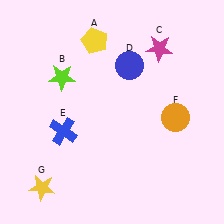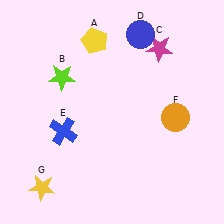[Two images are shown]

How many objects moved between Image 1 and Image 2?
1 object moved between the two images.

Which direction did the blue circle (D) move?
The blue circle (D) moved up.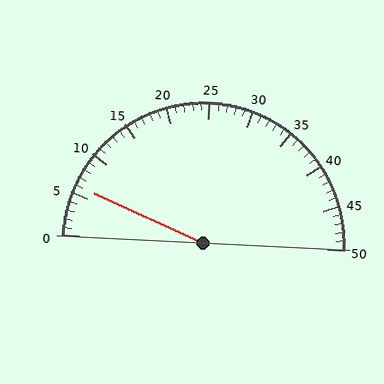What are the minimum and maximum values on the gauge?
The gauge ranges from 0 to 50.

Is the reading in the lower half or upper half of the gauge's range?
The reading is in the lower half of the range (0 to 50).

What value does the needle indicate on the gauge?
The needle indicates approximately 6.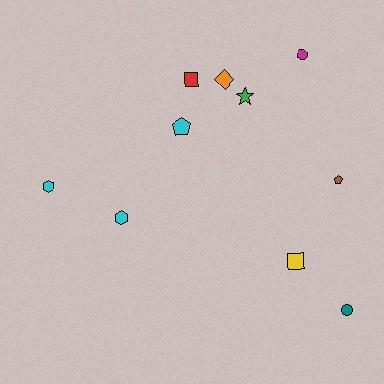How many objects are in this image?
There are 10 objects.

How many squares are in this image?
There are 2 squares.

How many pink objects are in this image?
There are no pink objects.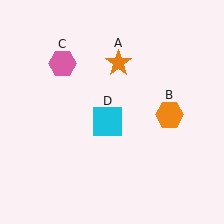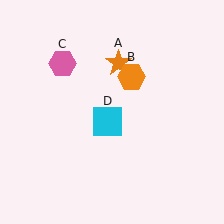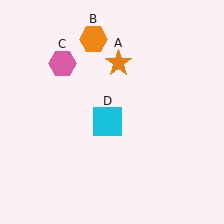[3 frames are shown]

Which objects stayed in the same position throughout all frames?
Orange star (object A) and pink hexagon (object C) and cyan square (object D) remained stationary.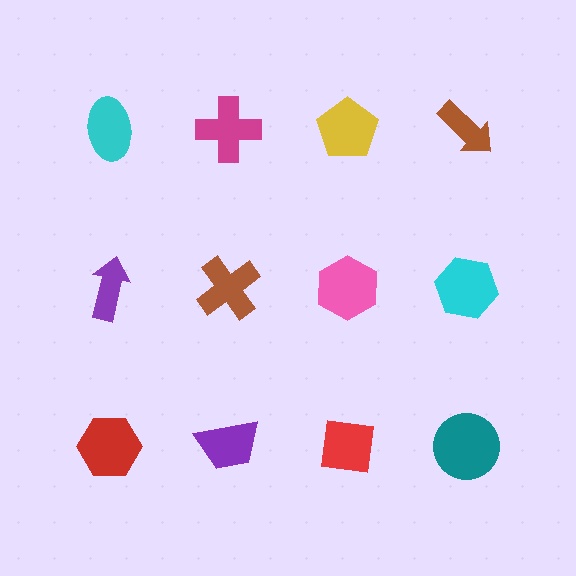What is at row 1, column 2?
A magenta cross.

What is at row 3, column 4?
A teal circle.